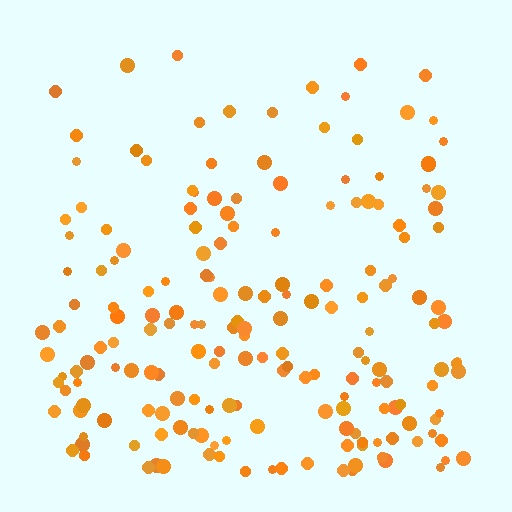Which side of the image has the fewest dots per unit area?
The top.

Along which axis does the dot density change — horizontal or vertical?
Vertical.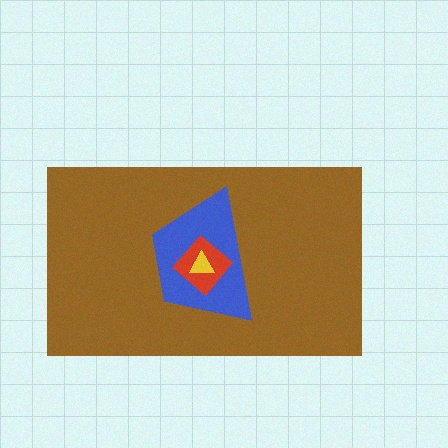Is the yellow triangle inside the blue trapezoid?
Yes.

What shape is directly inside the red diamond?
The yellow triangle.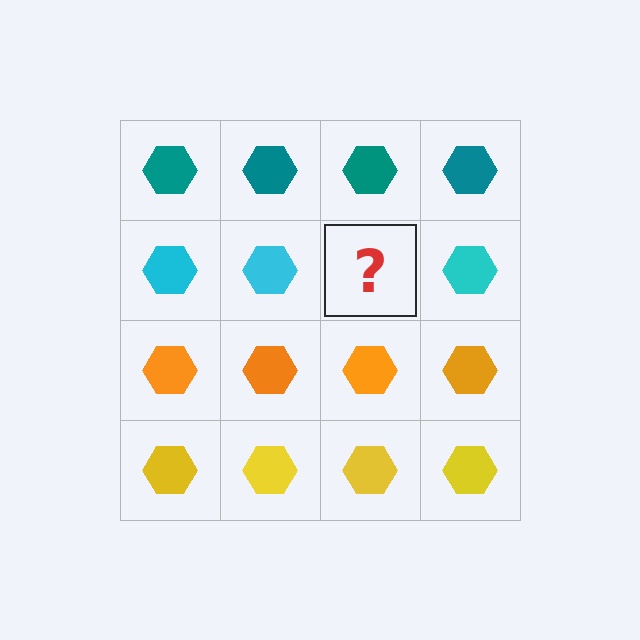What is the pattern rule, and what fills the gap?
The rule is that each row has a consistent color. The gap should be filled with a cyan hexagon.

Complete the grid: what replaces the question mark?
The question mark should be replaced with a cyan hexagon.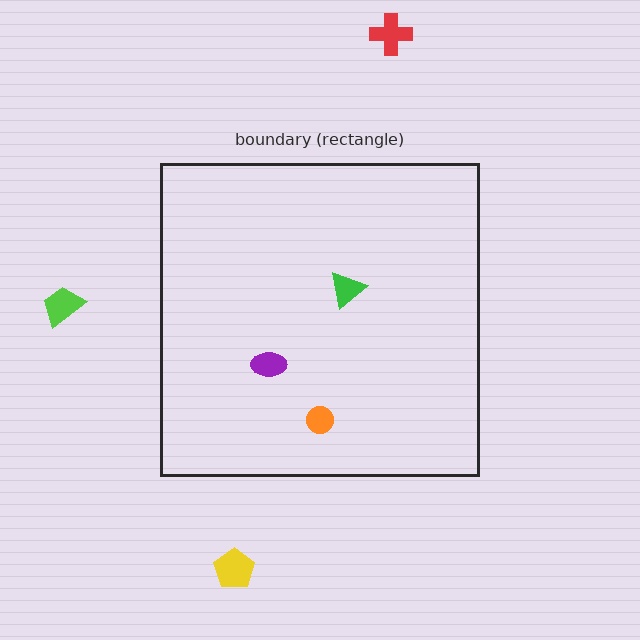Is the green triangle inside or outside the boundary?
Inside.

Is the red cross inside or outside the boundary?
Outside.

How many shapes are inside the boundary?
3 inside, 3 outside.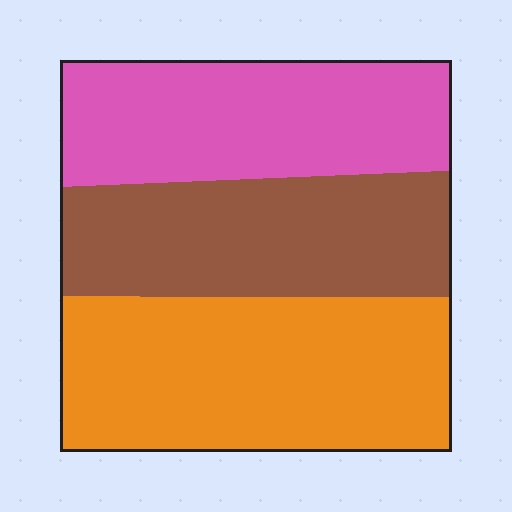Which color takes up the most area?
Orange, at roughly 40%.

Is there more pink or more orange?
Orange.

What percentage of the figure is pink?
Pink takes up between a sixth and a third of the figure.